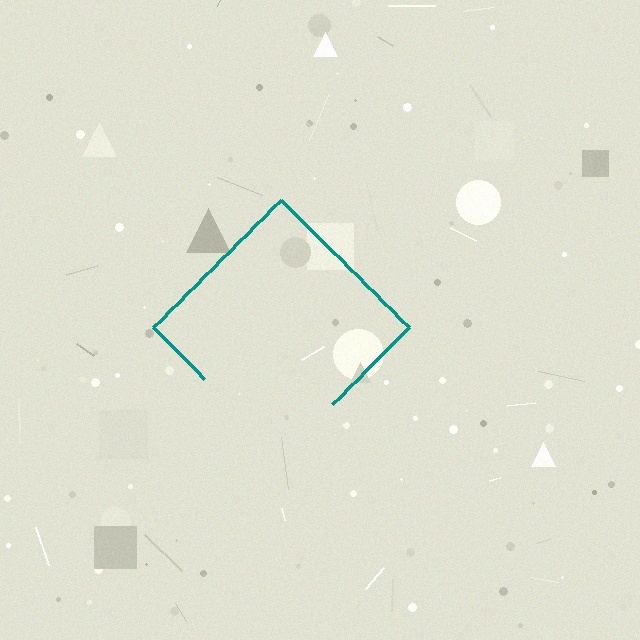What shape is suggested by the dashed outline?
The dashed outline suggests a diamond.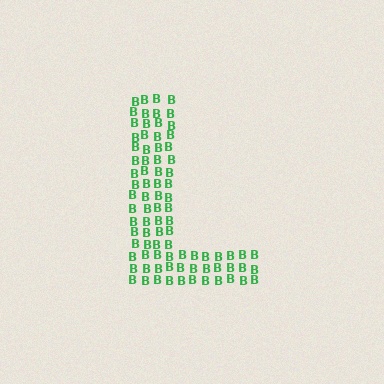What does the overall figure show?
The overall figure shows the letter L.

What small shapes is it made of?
It is made of small letter B's.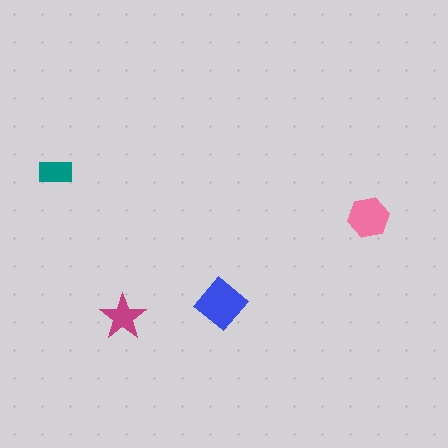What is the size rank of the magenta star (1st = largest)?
3rd.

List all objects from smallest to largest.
The teal rectangle, the magenta star, the pink hexagon, the blue diamond.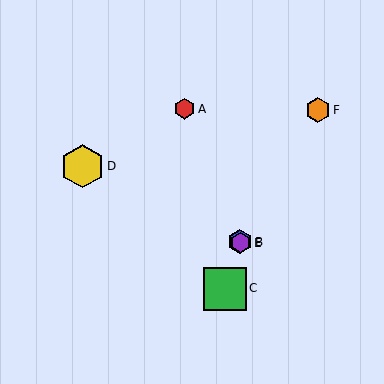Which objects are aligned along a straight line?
Objects A, B, E are aligned along a straight line.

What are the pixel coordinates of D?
Object D is at (82, 166).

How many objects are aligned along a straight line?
3 objects (A, B, E) are aligned along a straight line.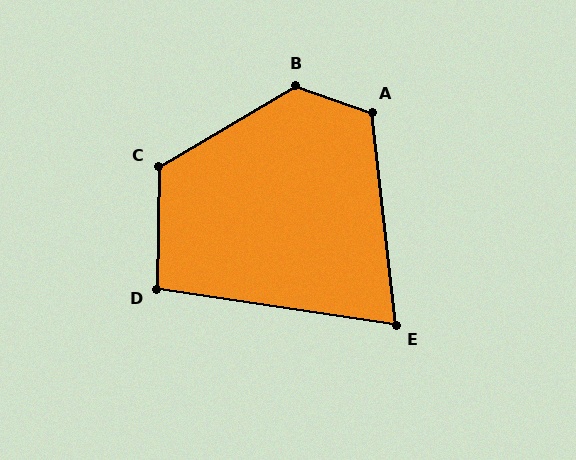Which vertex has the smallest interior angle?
E, at approximately 75 degrees.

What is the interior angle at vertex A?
Approximately 116 degrees (obtuse).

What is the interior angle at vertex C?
Approximately 121 degrees (obtuse).